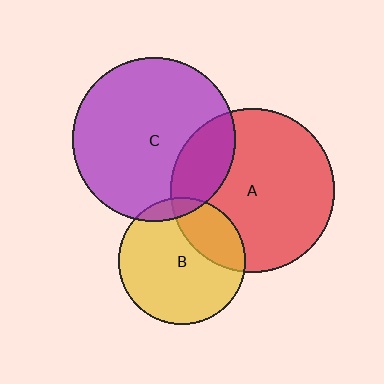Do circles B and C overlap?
Yes.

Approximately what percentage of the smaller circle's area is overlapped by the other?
Approximately 10%.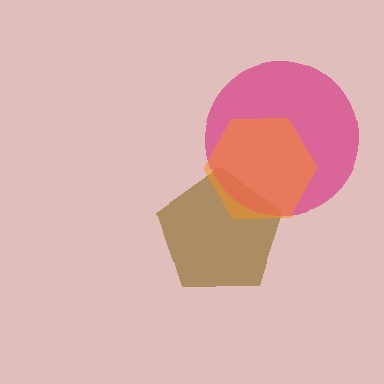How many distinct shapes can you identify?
There are 3 distinct shapes: a brown pentagon, a magenta circle, an orange hexagon.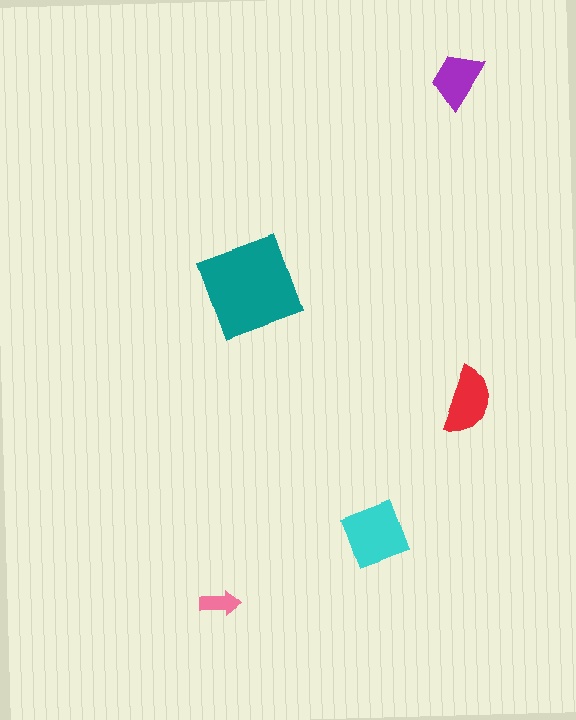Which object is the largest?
The teal square.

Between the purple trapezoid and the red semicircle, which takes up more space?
The red semicircle.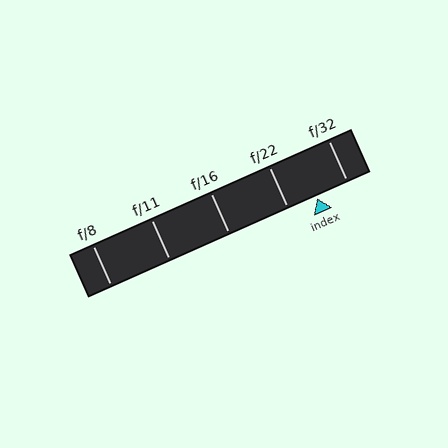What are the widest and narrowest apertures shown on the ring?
The widest aperture shown is f/8 and the narrowest is f/32.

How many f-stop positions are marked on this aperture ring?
There are 5 f-stop positions marked.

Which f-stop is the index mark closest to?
The index mark is closest to f/22.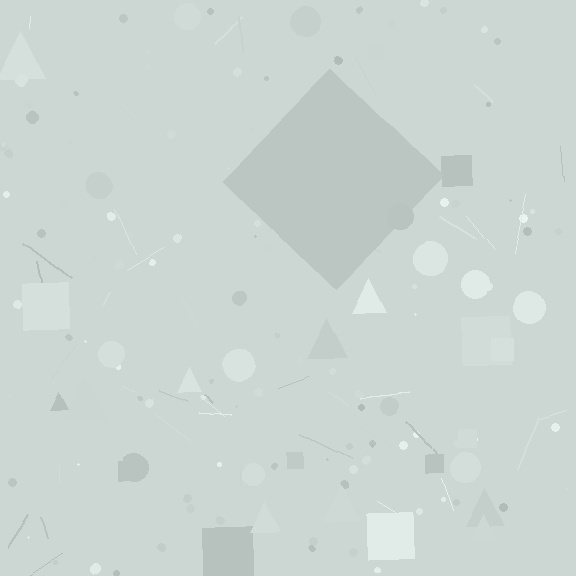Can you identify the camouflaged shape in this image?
The camouflaged shape is a diamond.